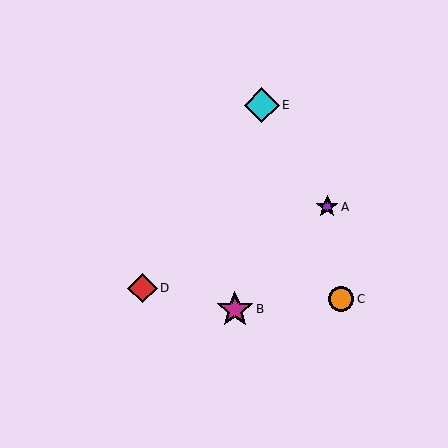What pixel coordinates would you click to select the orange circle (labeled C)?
Click at (341, 299) to select the orange circle C.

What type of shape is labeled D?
Shape D is a red diamond.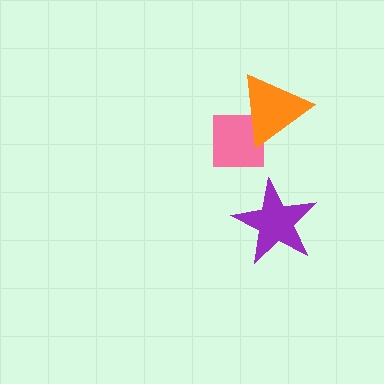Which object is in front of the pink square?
The orange triangle is in front of the pink square.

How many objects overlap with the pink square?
1 object overlaps with the pink square.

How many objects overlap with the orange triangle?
1 object overlaps with the orange triangle.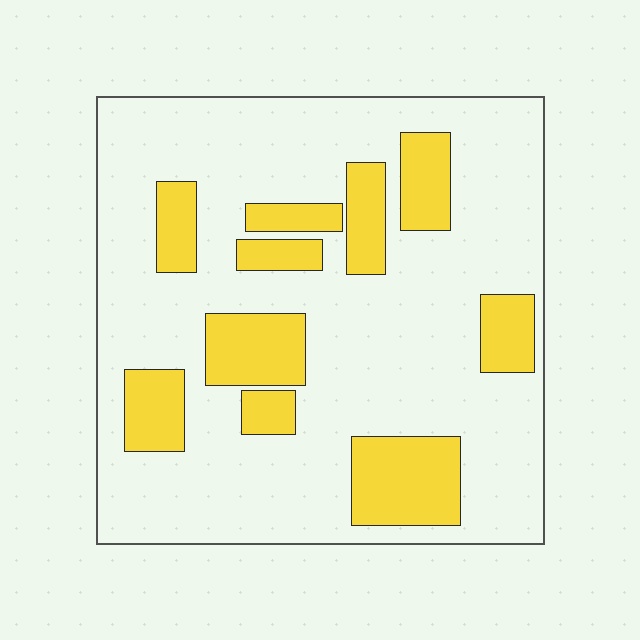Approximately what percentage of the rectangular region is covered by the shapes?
Approximately 25%.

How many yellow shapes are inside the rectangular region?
10.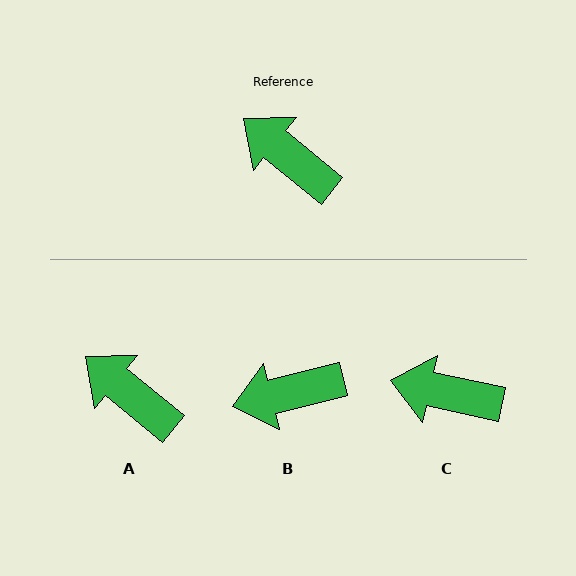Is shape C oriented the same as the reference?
No, it is off by about 27 degrees.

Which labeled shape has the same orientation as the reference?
A.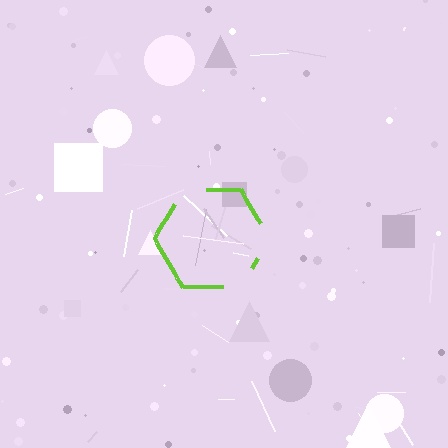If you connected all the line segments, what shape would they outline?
They would outline a hexagon.